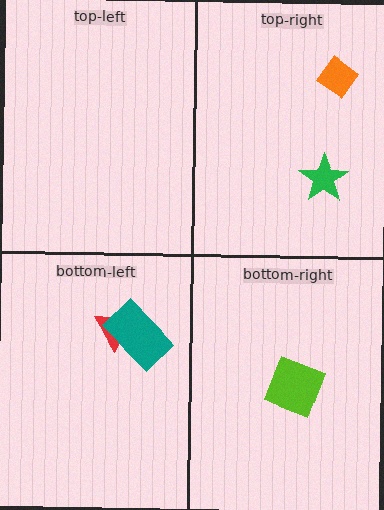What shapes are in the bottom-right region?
The lime square.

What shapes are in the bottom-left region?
The red triangle, the teal rectangle.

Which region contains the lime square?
The bottom-right region.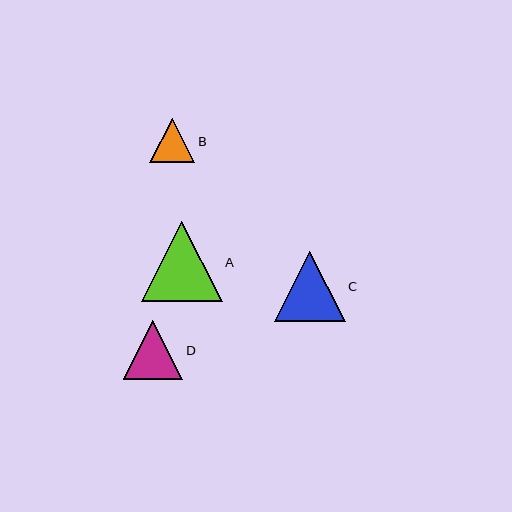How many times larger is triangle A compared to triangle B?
Triangle A is approximately 1.8 times the size of triangle B.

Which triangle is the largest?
Triangle A is the largest with a size of approximately 80 pixels.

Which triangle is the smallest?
Triangle B is the smallest with a size of approximately 45 pixels.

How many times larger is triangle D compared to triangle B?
Triangle D is approximately 1.3 times the size of triangle B.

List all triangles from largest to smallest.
From largest to smallest: A, C, D, B.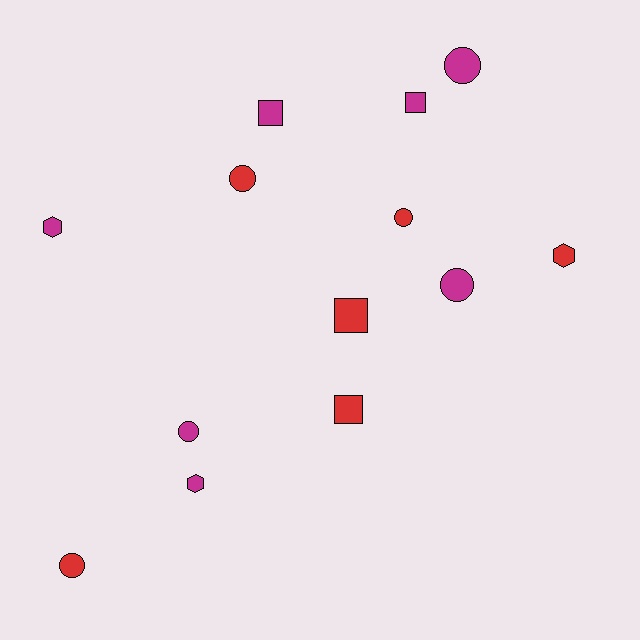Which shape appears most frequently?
Circle, with 6 objects.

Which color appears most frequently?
Magenta, with 7 objects.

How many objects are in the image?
There are 13 objects.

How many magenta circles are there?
There are 3 magenta circles.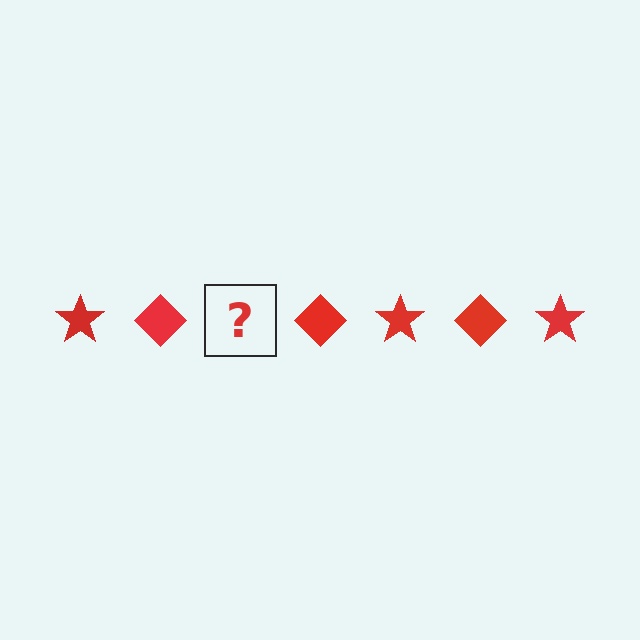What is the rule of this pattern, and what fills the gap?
The rule is that the pattern cycles through star, diamond shapes in red. The gap should be filled with a red star.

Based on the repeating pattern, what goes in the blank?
The blank should be a red star.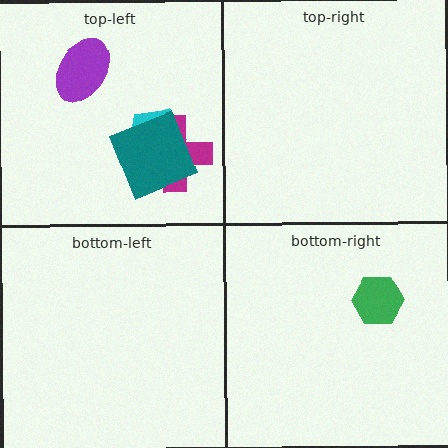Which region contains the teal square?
The top-left region.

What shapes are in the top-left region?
The purple ellipse, the cyan pentagon, the magenta cross, the teal square.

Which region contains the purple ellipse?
The top-left region.